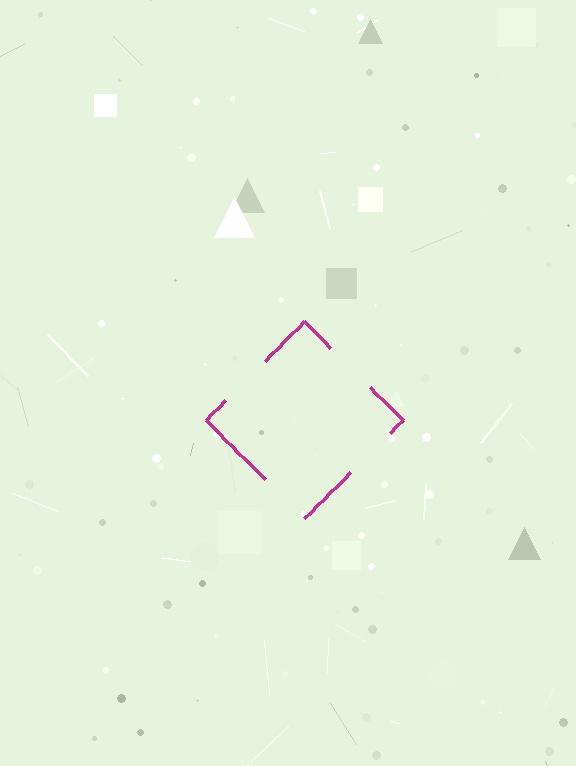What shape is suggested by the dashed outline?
The dashed outline suggests a diamond.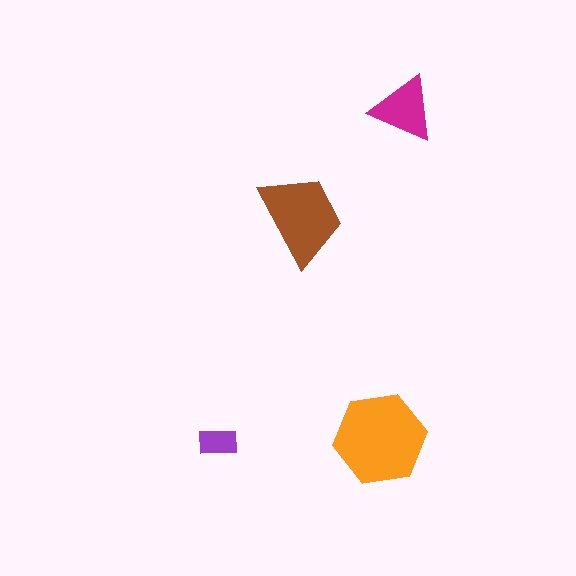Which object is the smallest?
The purple rectangle.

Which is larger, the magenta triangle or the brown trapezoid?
The brown trapezoid.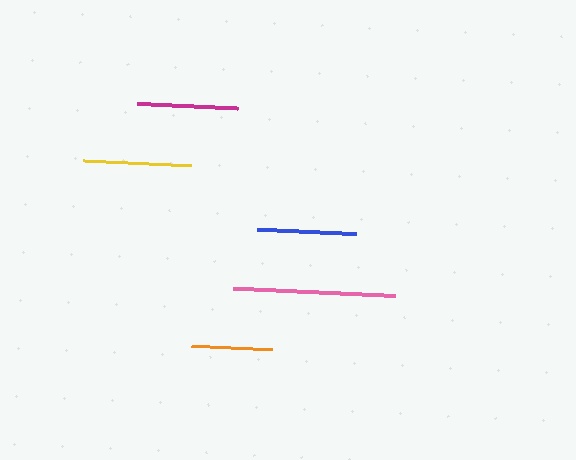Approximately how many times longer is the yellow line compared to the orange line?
The yellow line is approximately 1.3 times the length of the orange line.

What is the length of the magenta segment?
The magenta segment is approximately 100 pixels long.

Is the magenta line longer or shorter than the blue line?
The magenta line is longer than the blue line.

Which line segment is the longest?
The pink line is the longest at approximately 162 pixels.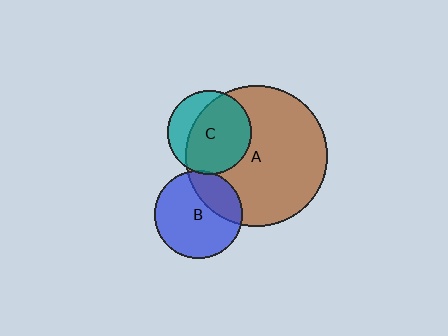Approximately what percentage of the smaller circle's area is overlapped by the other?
Approximately 70%.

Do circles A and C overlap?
Yes.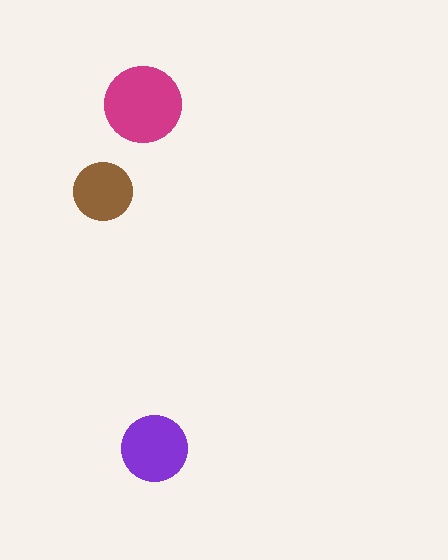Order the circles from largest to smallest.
the magenta one, the purple one, the brown one.